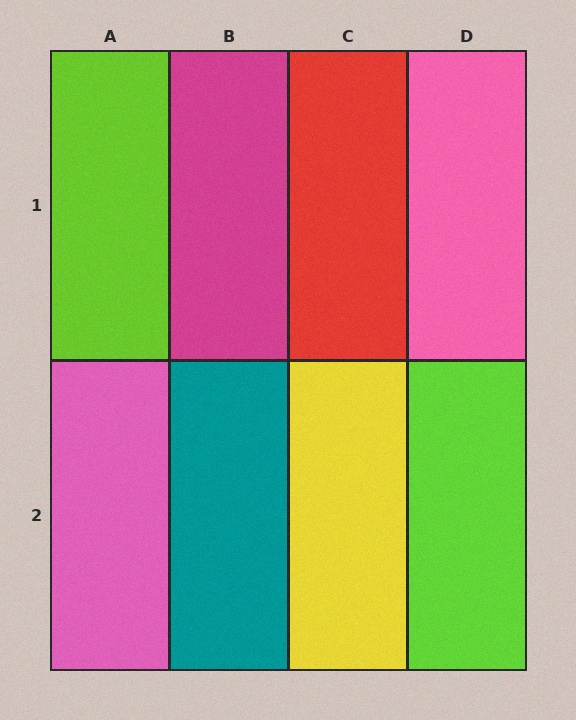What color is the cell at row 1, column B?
Magenta.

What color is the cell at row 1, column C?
Red.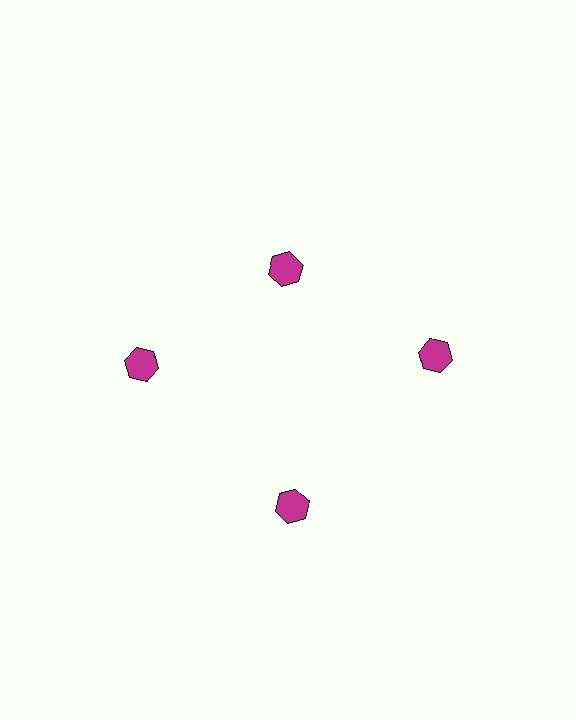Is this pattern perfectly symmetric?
No. The 4 magenta hexagons are arranged in a ring, but one element near the 12 o'clock position is pulled inward toward the center, breaking the 4-fold rotational symmetry.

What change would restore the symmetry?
The symmetry would be restored by moving it outward, back onto the ring so that all 4 hexagons sit at equal angles and equal distance from the center.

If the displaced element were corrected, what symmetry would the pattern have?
It would have 4-fold rotational symmetry — the pattern would map onto itself every 90 degrees.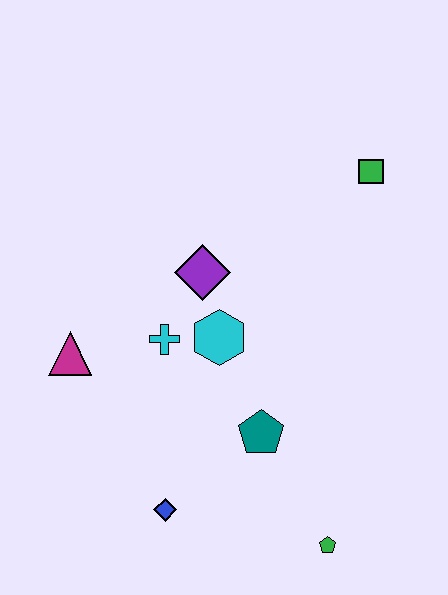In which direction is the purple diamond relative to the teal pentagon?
The purple diamond is above the teal pentagon.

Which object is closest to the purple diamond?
The cyan hexagon is closest to the purple diamond.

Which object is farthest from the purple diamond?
The green pentagon is farthest from the purple diamond.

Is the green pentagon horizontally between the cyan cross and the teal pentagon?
No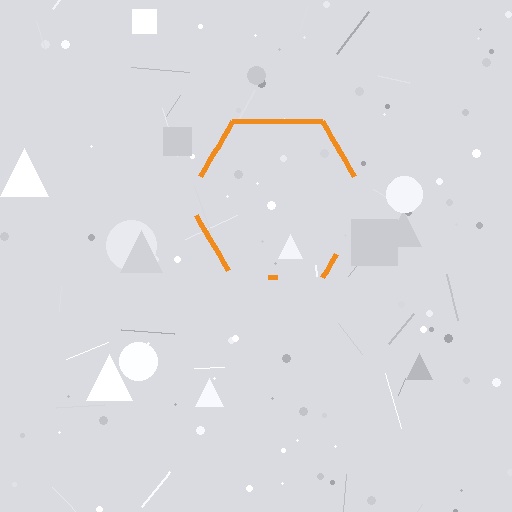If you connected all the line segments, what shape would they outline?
They would outline a hexagon.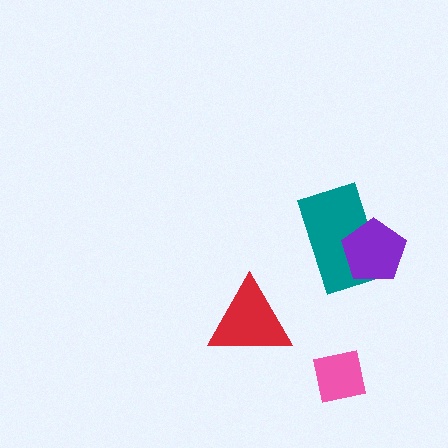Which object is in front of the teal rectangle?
The purple pentagon is in front of the teal rectangle.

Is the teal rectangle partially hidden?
Yes, it is partially covered by another shape.